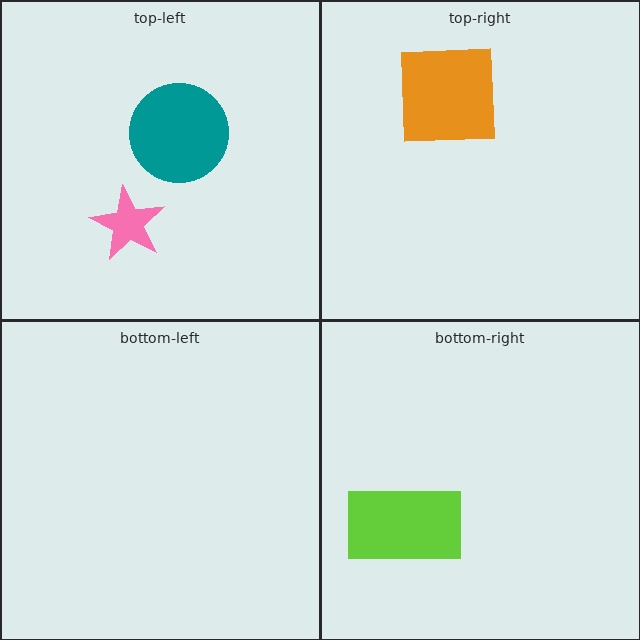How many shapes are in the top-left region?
2.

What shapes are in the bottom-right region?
The lime rectangle.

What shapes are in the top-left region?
The pink star, the teal circle.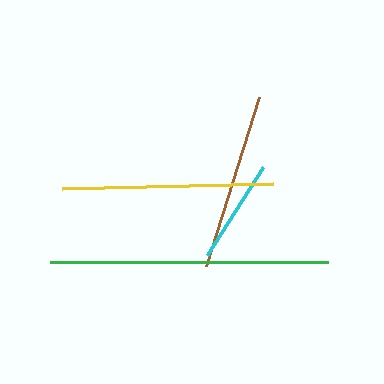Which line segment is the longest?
The green line is the longest at approximately 278 pixels.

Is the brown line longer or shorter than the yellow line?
The yellow line is longer than the brown line.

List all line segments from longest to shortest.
From longest to shortest: green, yellow, brown, cyan.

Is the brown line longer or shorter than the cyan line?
The brown line is longer than the cyan line.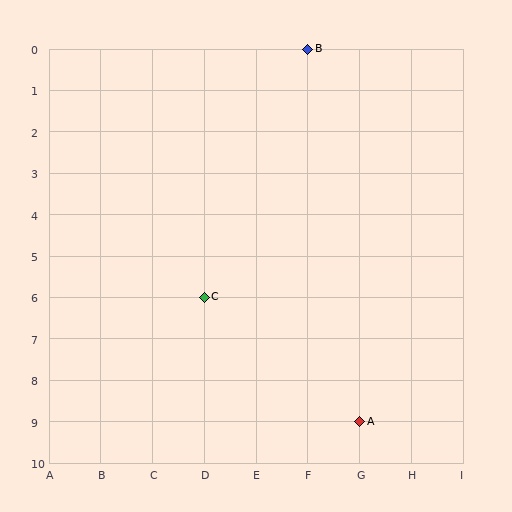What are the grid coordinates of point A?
Point A is at grid coordinates (G, 9).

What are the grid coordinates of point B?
Point B is at grid coordinates (F, 0).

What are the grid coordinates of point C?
Point C is at grid coordinates (D, 6).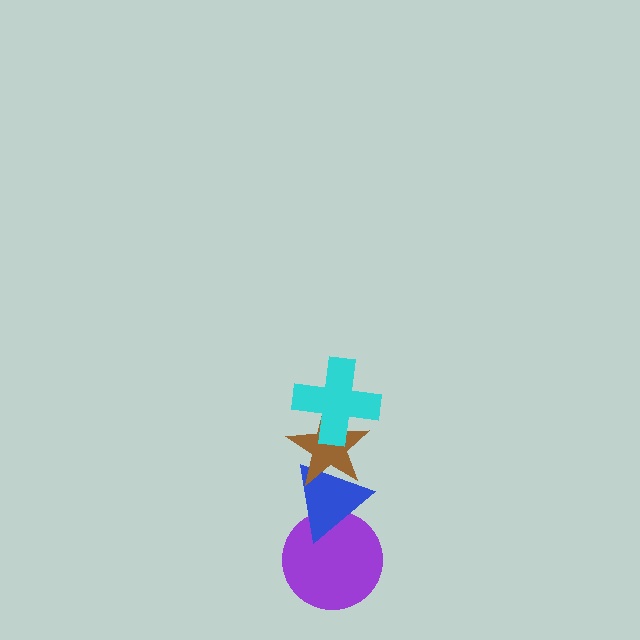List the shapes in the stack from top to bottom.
From top to bottom: the cyan cross, the brown star, the blue triangle, the purple circle.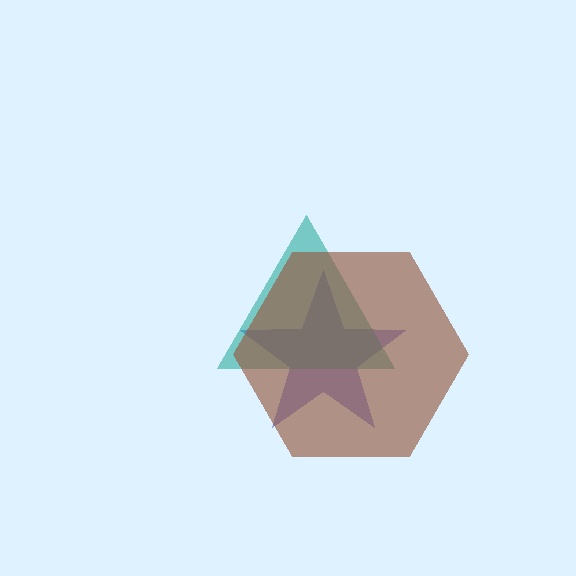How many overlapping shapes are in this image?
There are 3 overlapping shapes in the image.